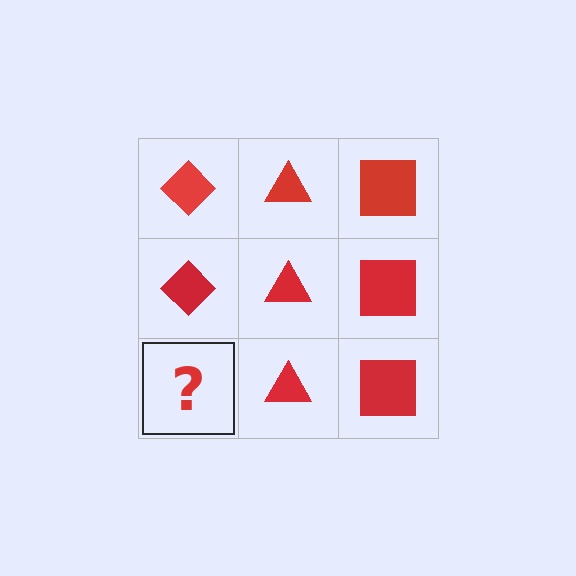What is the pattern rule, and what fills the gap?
The rule is that each column has a consistent shape. The gap should be filled with a red diamond.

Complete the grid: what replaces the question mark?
The question mark should be replaced with a red diamond.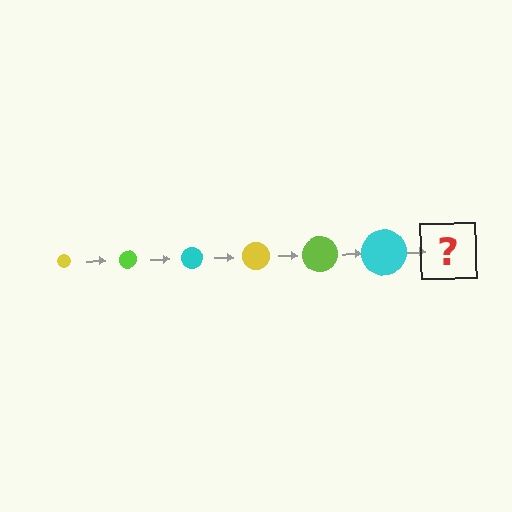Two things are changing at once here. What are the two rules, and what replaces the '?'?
The two rules are that the circle grows larger each step and the color cycles through yellow, lime, and cyan. The '?' should be a yellow circle, larger than the previous one.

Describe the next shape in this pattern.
It should be a yellow circle, larger than the previous one.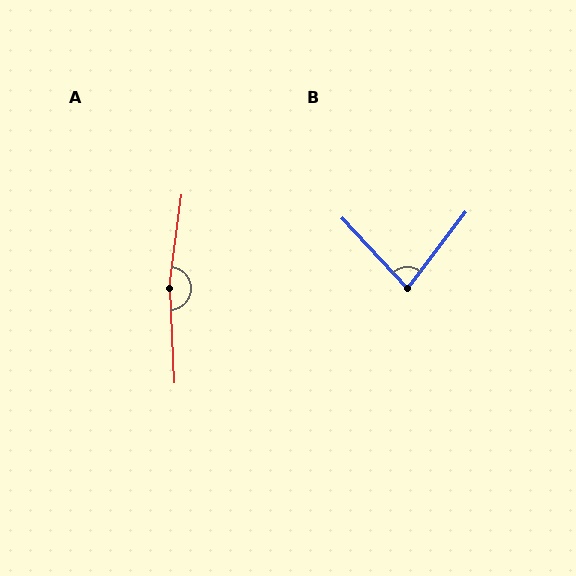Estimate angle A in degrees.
Approximately 170 degrees.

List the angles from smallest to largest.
B (80°), A (170°).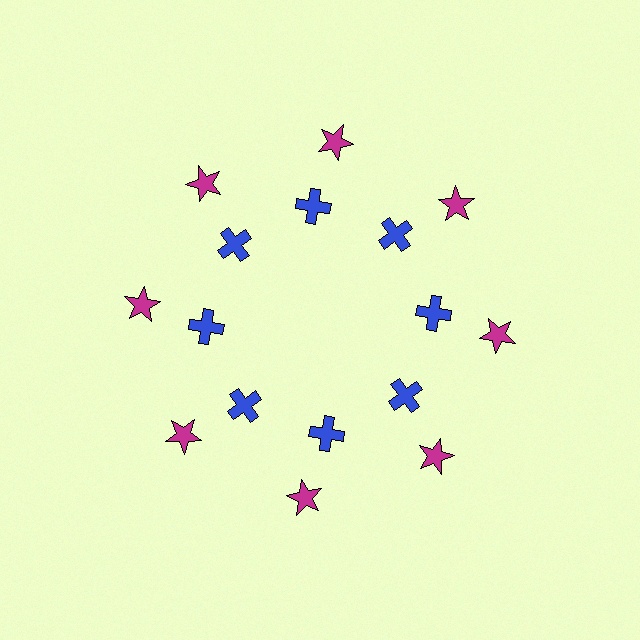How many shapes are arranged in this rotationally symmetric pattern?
There are 16 shapes, arranged in 8 groups of 2.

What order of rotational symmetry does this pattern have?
This pattern has 8-fold rotational symmetry.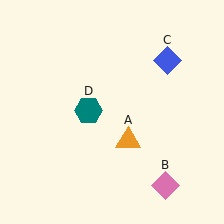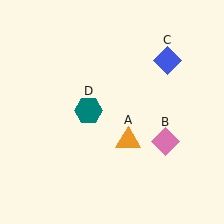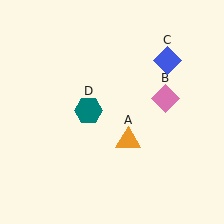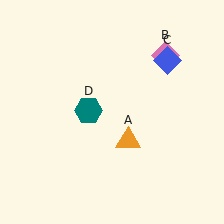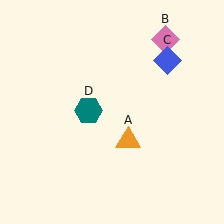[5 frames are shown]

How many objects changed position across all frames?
1 object changed position: pink diamond (object B).